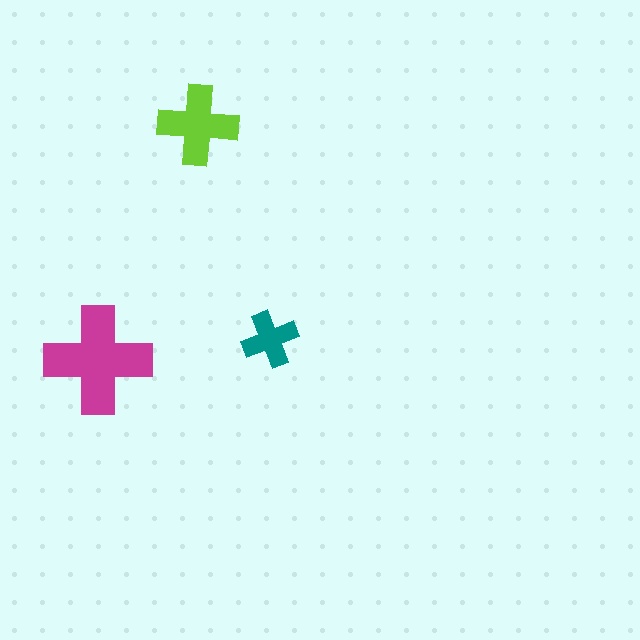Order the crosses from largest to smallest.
the magenta one, the lime one, the teal one.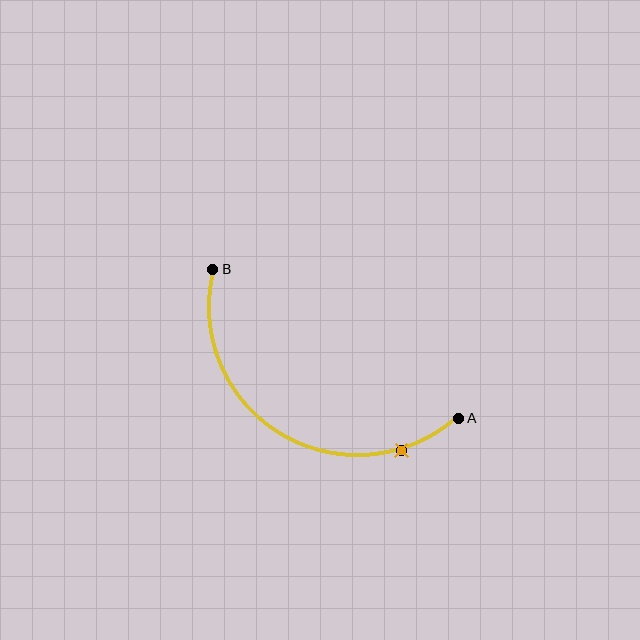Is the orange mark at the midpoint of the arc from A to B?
No. The orange mark lies on the arc but is closer to endpoint A. The arc midpoint would be at the point on the curve equidistant along the arc from both A and B.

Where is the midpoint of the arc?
The arc midpoint is the point on the curve farthest from the straight line joining A and B. It sits below that line.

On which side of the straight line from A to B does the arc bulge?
The arc bulges below the straight line connecting A and B.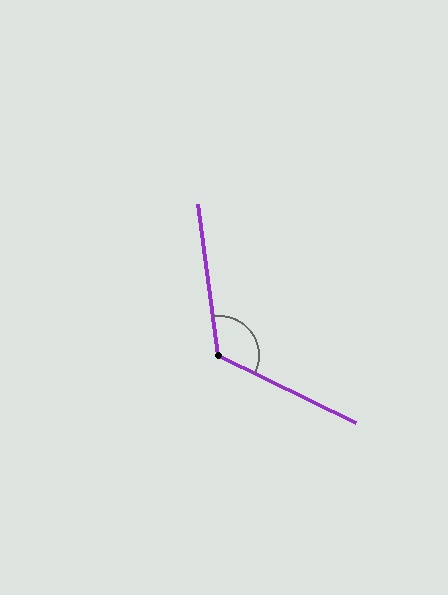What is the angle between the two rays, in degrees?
Approximately 124 degrees.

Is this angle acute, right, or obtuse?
It is obtuse.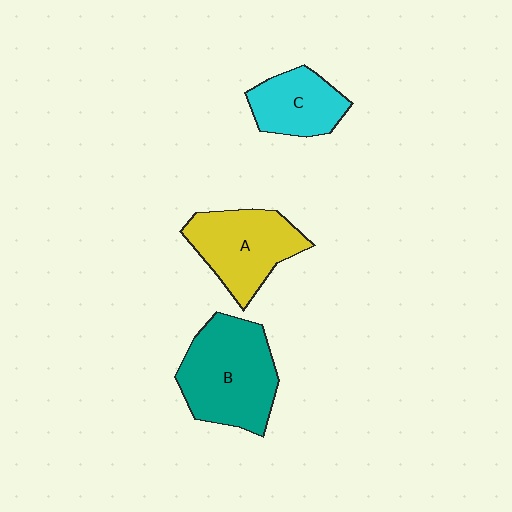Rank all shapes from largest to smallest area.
From largest to smallest: B (teal), A (yellow), C (cyan).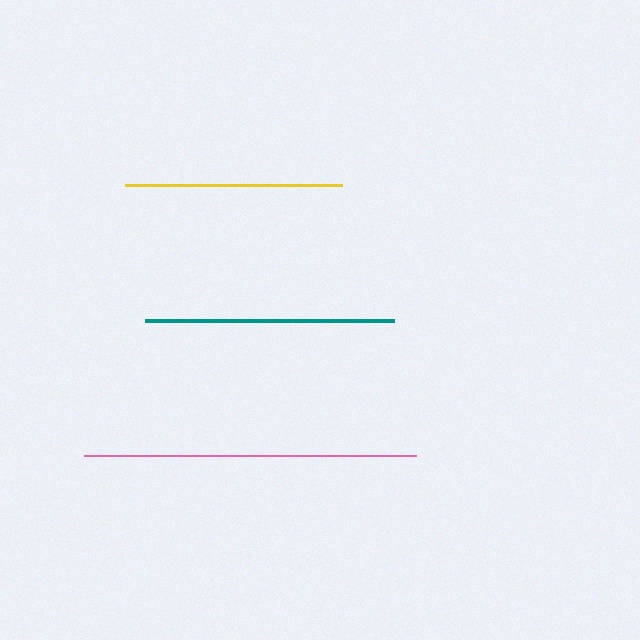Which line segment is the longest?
The pink line is the longest at approximately 332 pixels.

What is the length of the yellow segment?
The yellow segment is approximately 217 pixels long.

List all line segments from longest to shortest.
From longest to shortest: pink, teal, yellow.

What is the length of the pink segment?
The pink segment is approximately 332 pixels long.